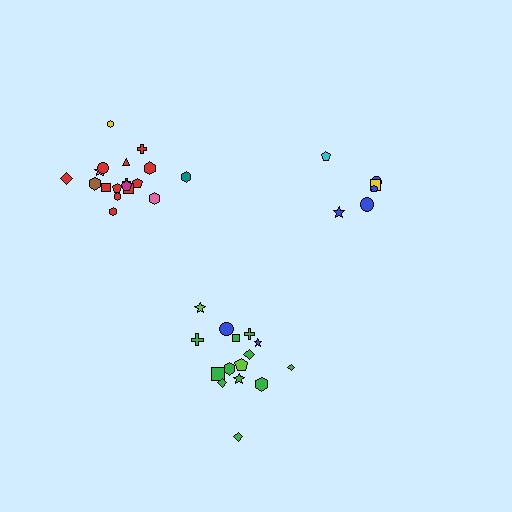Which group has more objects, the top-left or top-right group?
The top-left group.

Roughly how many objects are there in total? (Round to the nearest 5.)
Roughly 40 objects in total.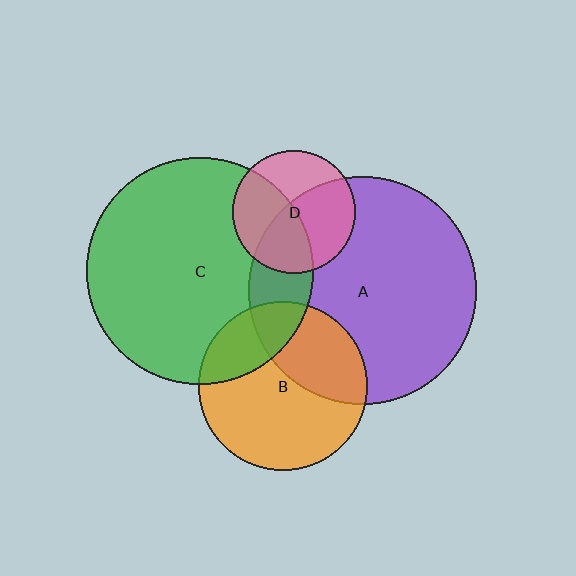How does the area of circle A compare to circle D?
Approximately 3.4 times.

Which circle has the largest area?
Circle A (purple).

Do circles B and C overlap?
Yes.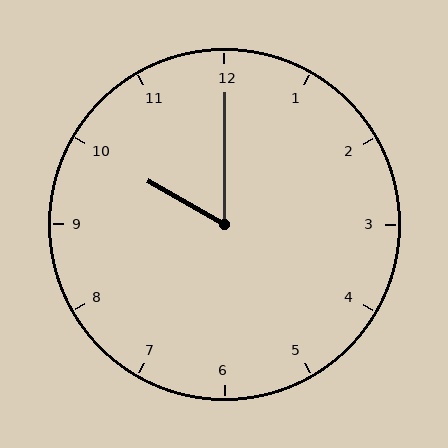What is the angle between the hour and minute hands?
Approximately 60 degrees.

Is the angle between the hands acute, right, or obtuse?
It is acute.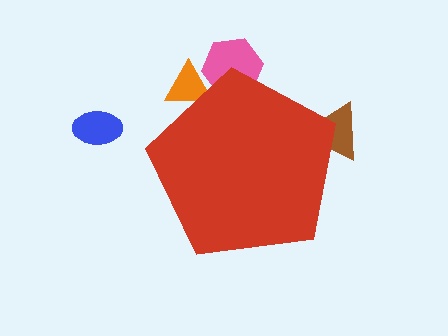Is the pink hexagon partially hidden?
Yes, the pink hexagon is partially hidden behind the red pentagon.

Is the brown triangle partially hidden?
Yes, the brown triangle is partially hidden behind the red pentagon.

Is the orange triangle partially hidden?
Yes, the orange triangle is partially hidden behind the red pentagon.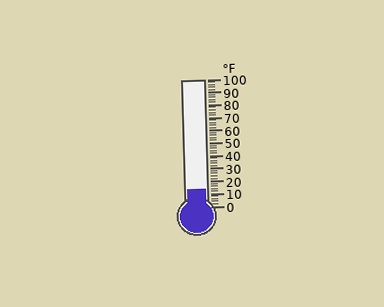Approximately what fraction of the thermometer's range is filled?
The thermometer is filled to approximately 15% of its range.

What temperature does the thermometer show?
The thermometer shows approximately 14°F.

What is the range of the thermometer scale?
The thermometer scale ranges from 0°F to 100°F.